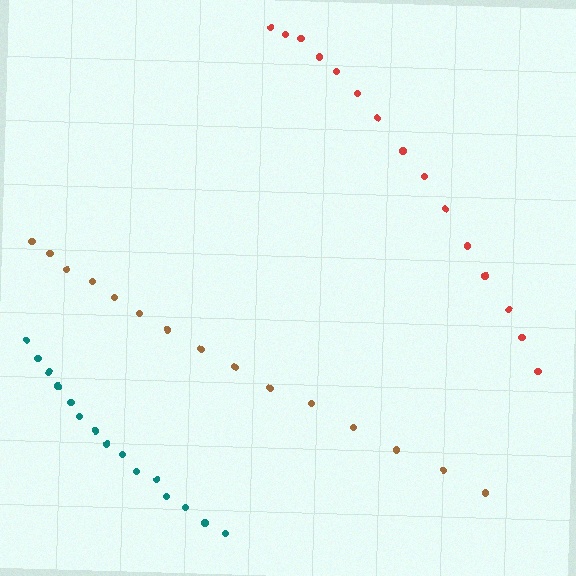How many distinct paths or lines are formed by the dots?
There are 3 distinct paths.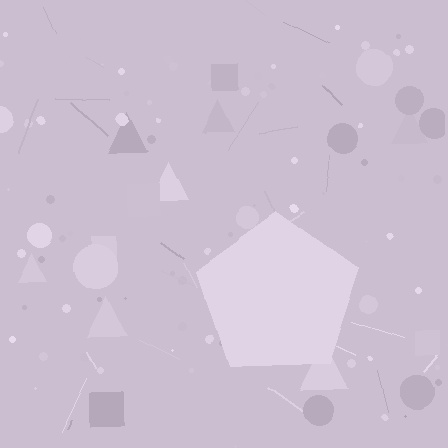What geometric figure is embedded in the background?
A pentagon is embedded in the background.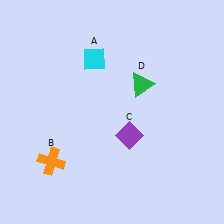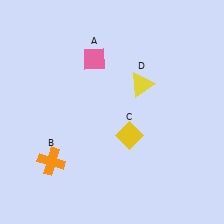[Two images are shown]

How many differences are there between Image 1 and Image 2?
There are 3 differences between the two images.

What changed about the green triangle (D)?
In Image 1, D is green. In Image 2, it changed to yellow.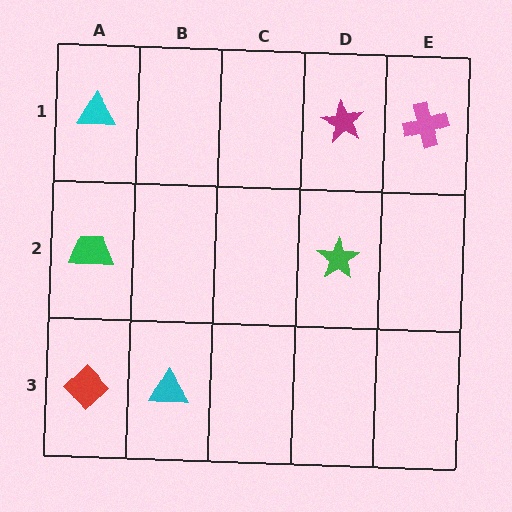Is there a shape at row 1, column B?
No, that cell is empty.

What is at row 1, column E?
A pink cross.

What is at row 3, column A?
A red diamond.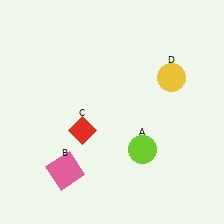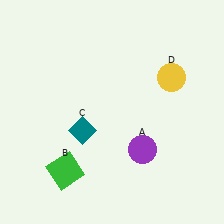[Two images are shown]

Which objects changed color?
A changed from lime to purple. B changed from pink to green. C changed from red to teal.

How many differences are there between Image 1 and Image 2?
There are 3 differences between the two images.